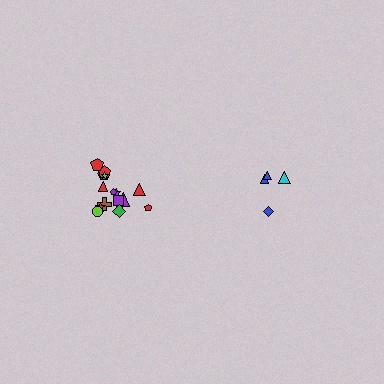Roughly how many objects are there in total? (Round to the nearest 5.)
Roughly 20 objects in total.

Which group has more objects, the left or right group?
The left group.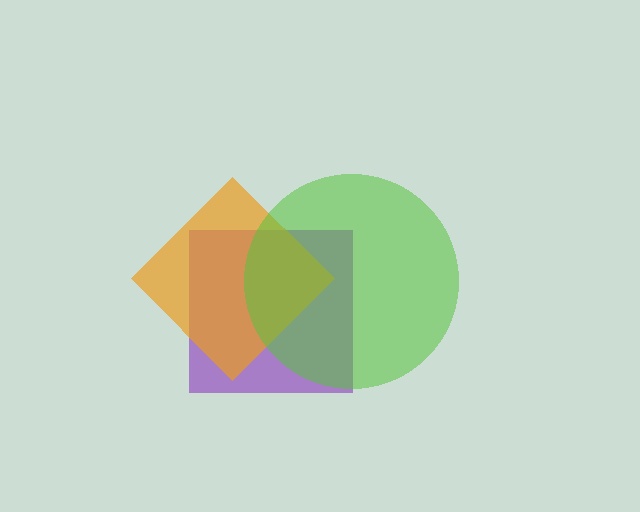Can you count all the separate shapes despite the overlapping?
Yes, there are 3 separate shapes.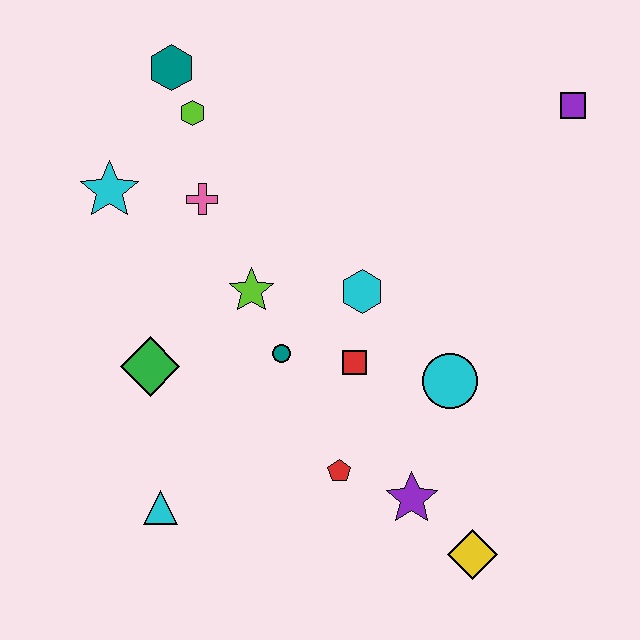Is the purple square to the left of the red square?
No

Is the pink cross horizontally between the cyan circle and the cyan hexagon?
No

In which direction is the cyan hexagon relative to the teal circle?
The cyan hexagon is to the right of the teal circle.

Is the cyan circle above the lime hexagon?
No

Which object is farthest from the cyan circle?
The teal hexagon is farthest from the cyan circle.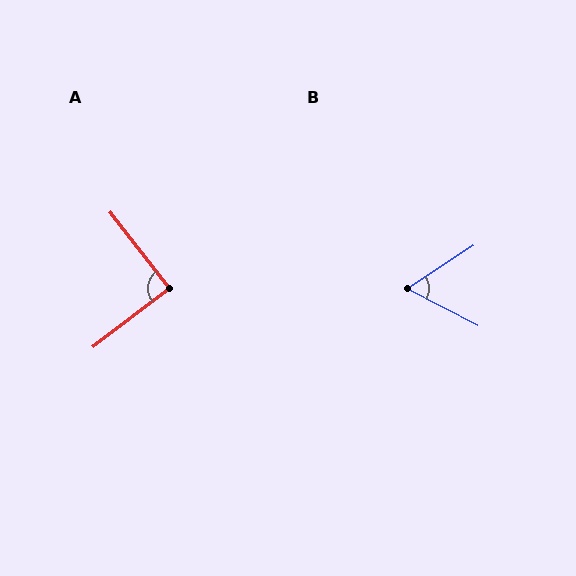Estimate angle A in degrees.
Approximately 89 degrees.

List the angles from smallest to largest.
B (61°), A (89°).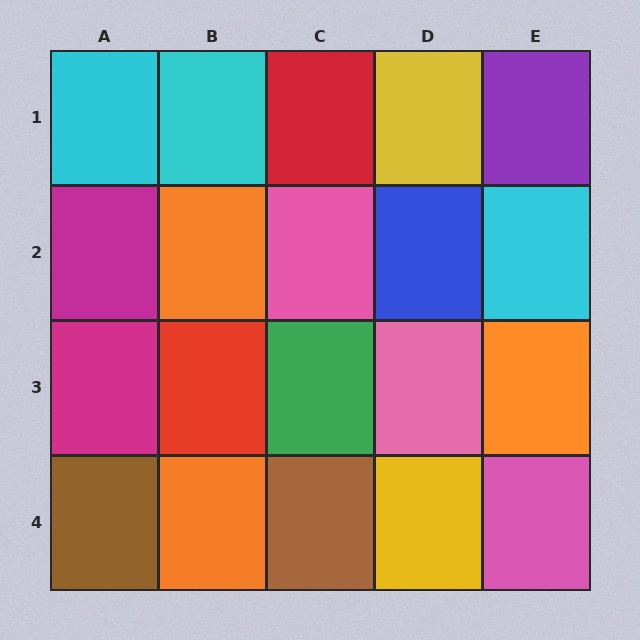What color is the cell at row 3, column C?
Green.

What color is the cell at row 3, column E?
Orange.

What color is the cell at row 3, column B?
Red.